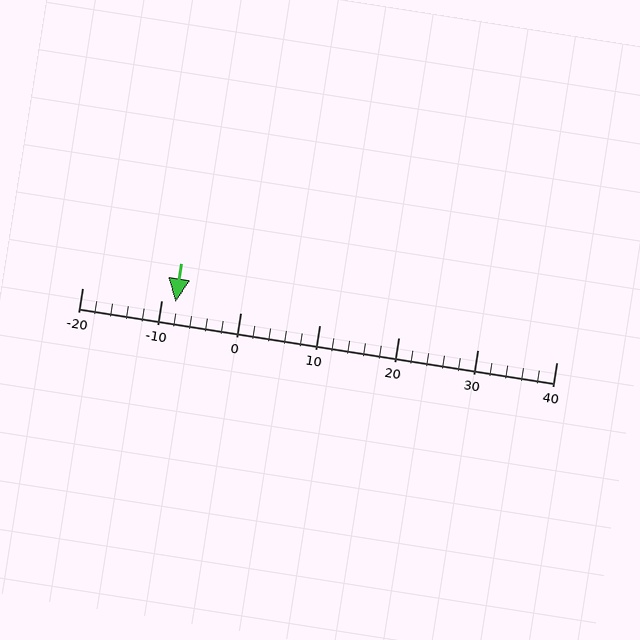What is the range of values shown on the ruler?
The ruler shows values from -20 to 40.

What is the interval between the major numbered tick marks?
The major tick marks are spaced 10 units apart.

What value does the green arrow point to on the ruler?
The green arrow points to approximately -8.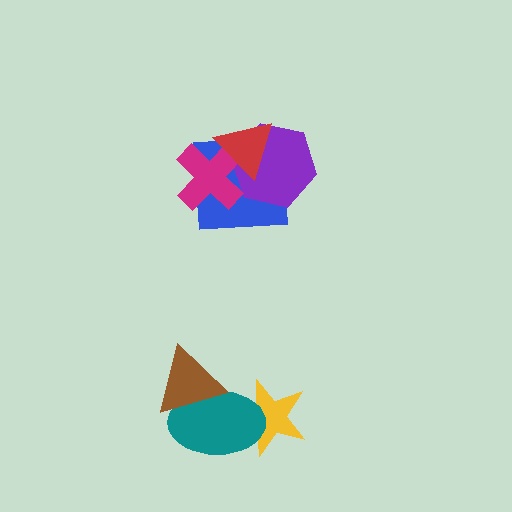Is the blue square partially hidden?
Yes, it is partially covered by another shape.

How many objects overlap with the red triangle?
3 objects overlap with the red triangle.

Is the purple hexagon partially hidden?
Yes, it is partially covered by another shape.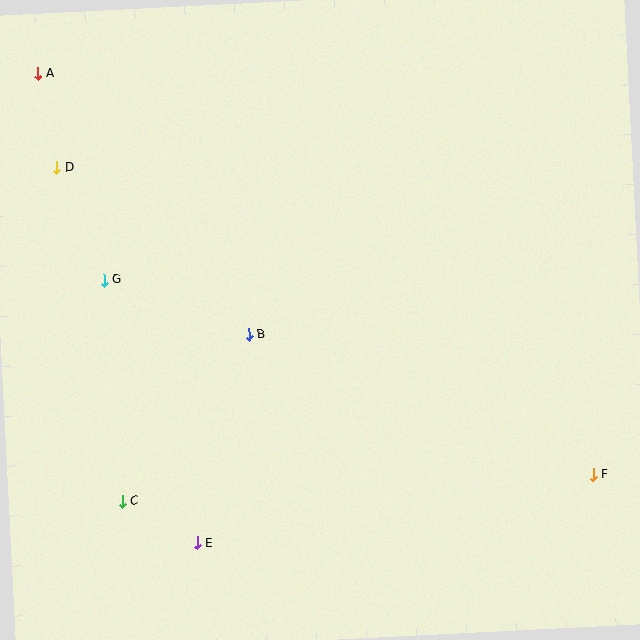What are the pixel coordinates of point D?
Point D is at (57, 168).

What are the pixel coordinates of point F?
Point F is at (593, 475).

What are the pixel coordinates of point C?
Point C is at (122, 501).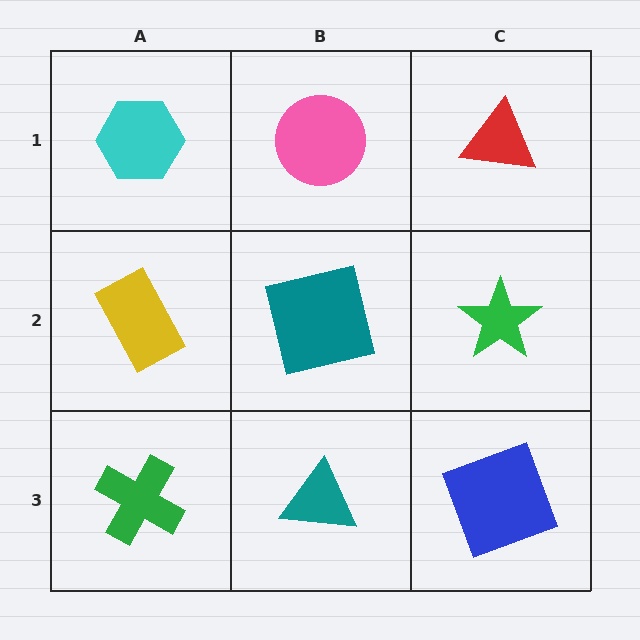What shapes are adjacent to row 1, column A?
A yellow rectangle (row 2, column A), a pink circle (row 1, column B).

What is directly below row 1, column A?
A yellow rectangle.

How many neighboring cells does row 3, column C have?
2.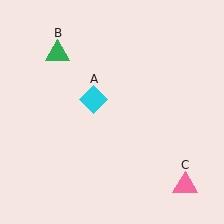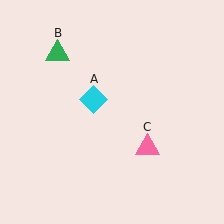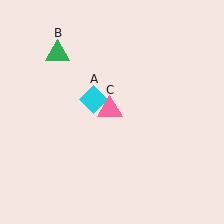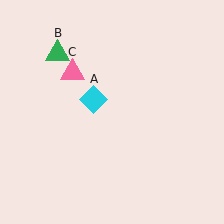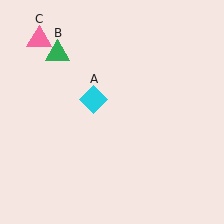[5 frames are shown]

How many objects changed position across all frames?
1 object changed position: pink triangle (object C).